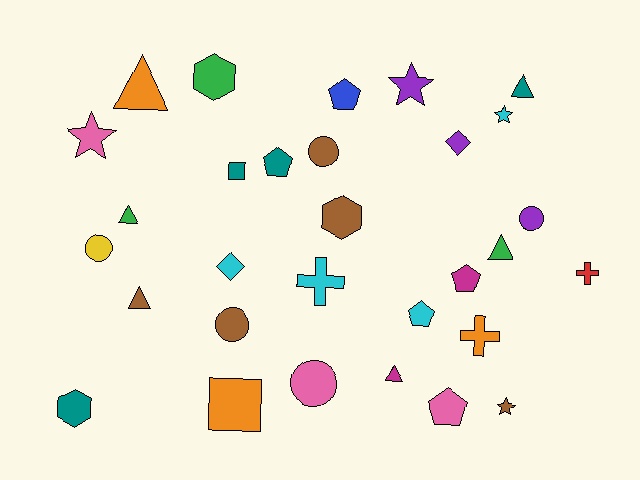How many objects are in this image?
There are 30 objects.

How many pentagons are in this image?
There are 5 pentagons.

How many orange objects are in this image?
There are 3 orange objects.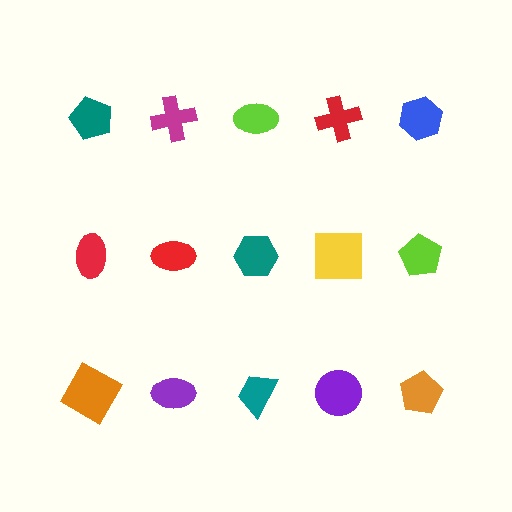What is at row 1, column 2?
A magenta cross.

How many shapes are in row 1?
5 shapes.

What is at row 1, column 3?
A lime ellipse.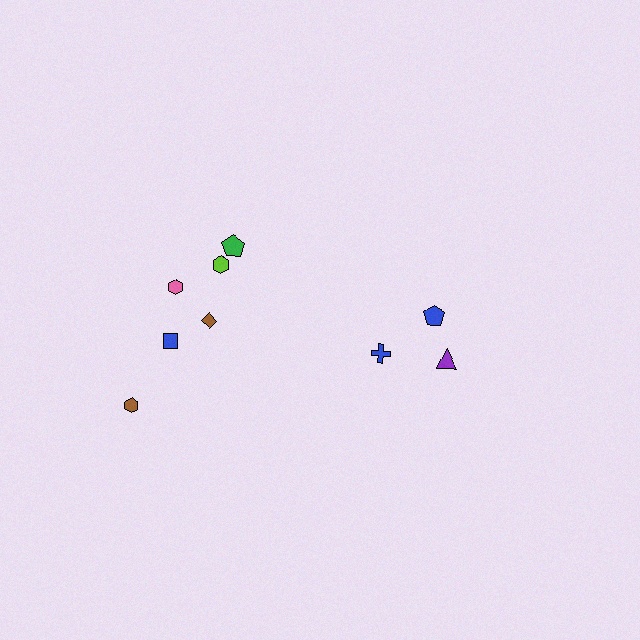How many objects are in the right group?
There are 3 objects.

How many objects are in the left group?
There are 6 objects.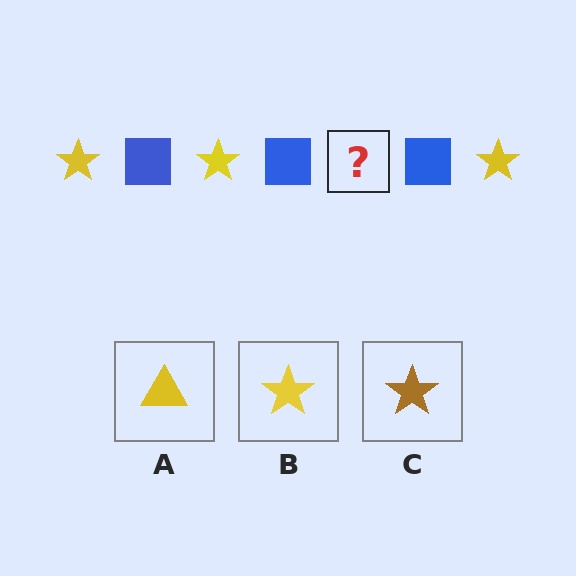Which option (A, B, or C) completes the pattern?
B.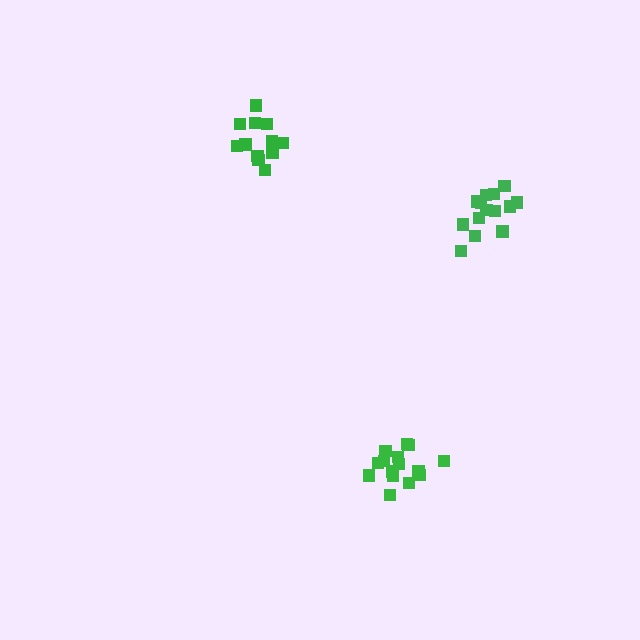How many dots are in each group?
Group 1: 12 dots, Group 2: 15 dots, Group 3: 14 dots (41 total).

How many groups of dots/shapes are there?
There are 3 groups.